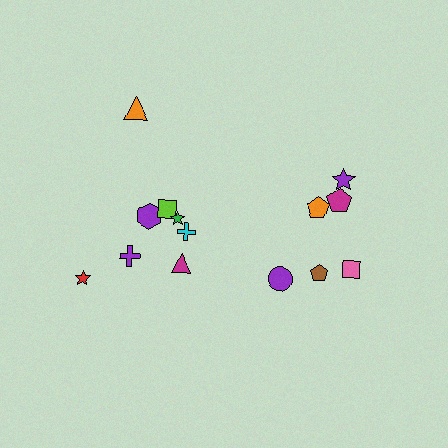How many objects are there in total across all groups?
There are 14 objects.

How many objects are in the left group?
There are 8 objects.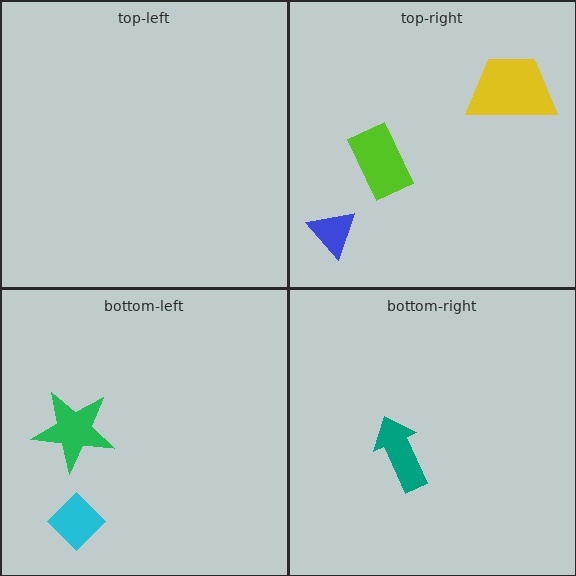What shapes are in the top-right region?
The lime rectangle, the blue triangle, the yellow trapezoid.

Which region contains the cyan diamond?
The bottom-left region.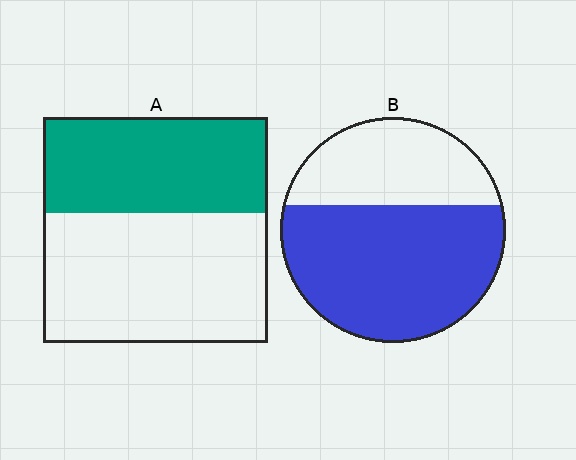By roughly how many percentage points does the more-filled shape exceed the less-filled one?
By roughly 20 percentage points (B over A).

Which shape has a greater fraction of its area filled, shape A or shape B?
Shape B.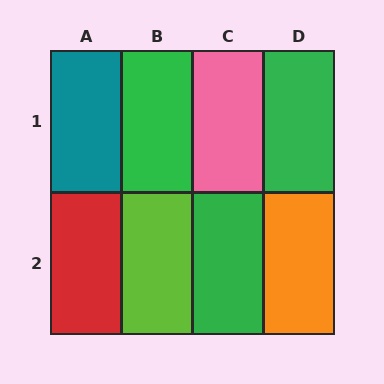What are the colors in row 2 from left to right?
Red, lime, green, orange.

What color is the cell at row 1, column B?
Green.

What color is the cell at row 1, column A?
Teal.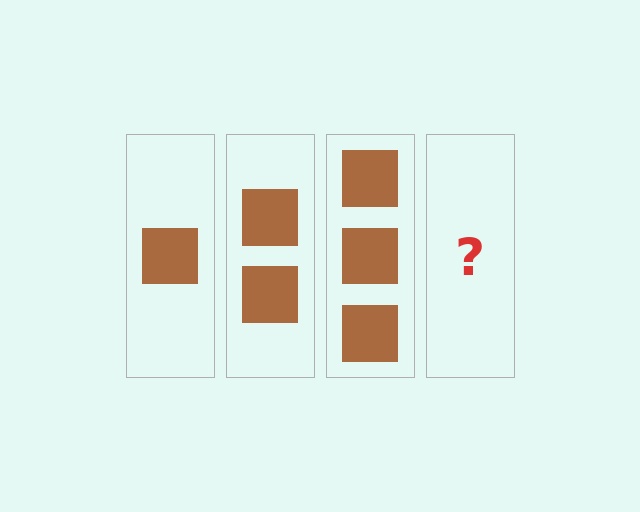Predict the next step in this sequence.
The next step is 4 squares.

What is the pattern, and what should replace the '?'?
The pattern is that each step adds one more square. The '?' should be 4 squares.